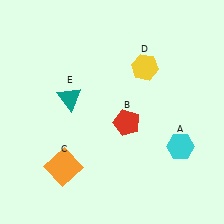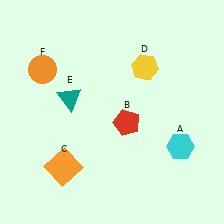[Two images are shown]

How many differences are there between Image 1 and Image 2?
There is 1 difference between the two images.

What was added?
An orange circle (F) was added in Image 2.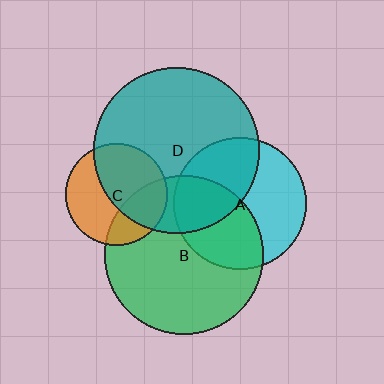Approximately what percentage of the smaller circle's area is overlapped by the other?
Approximately 30%.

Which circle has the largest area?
Circle D (teal).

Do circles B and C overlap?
Yes.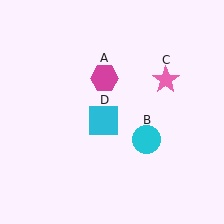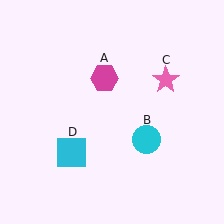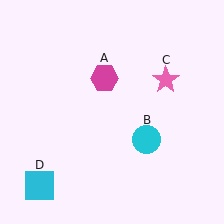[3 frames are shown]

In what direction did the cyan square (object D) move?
The cyan square (object D) moved down and to the left.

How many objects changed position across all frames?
1 object changed position: cyan square (object D).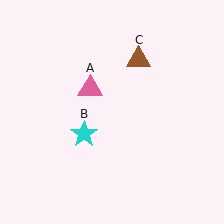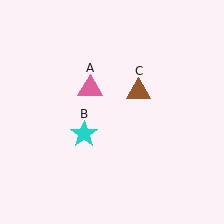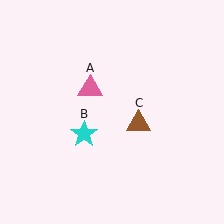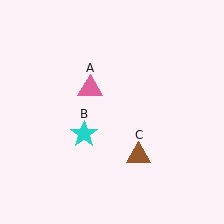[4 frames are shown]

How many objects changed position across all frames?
1 object changed position: brown triangle (object C).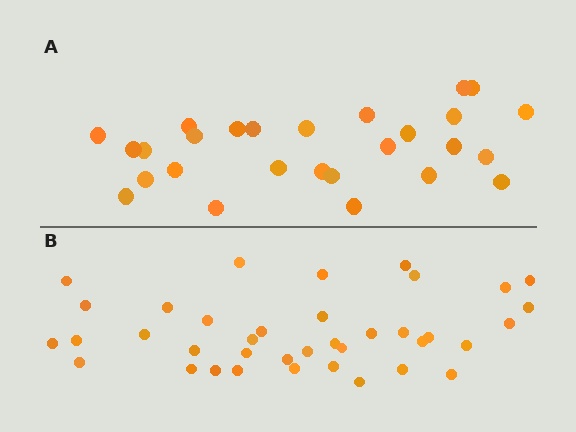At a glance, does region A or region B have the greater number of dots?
Region B (the bottom region) has more dots.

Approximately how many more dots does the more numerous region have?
Region B has roughly 12 or so more dots than region A.